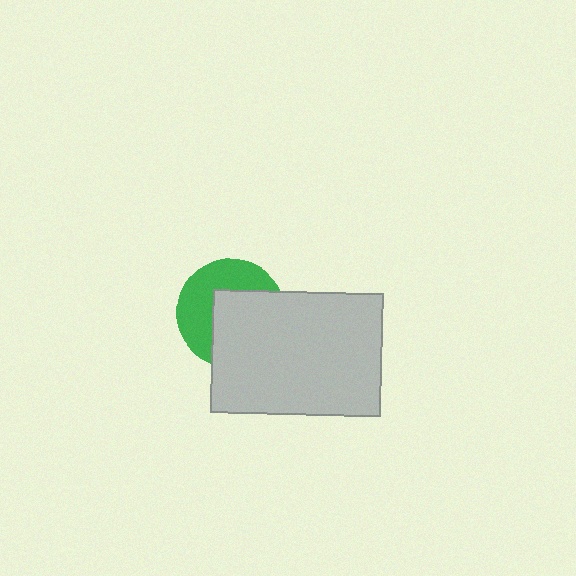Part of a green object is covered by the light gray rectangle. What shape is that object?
It is a circle.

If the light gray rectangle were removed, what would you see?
You would see the complete green circle.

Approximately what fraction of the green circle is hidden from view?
Roughly 53% of the green circle is hidden behind the light gray rectangle.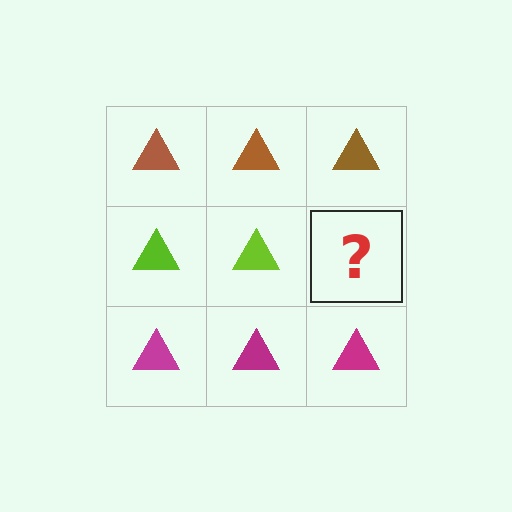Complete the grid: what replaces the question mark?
The question mark should be replaced with a lime triangle.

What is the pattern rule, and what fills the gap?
The rule is that each row has a consistent color. The gap should be filled with a lime triangle.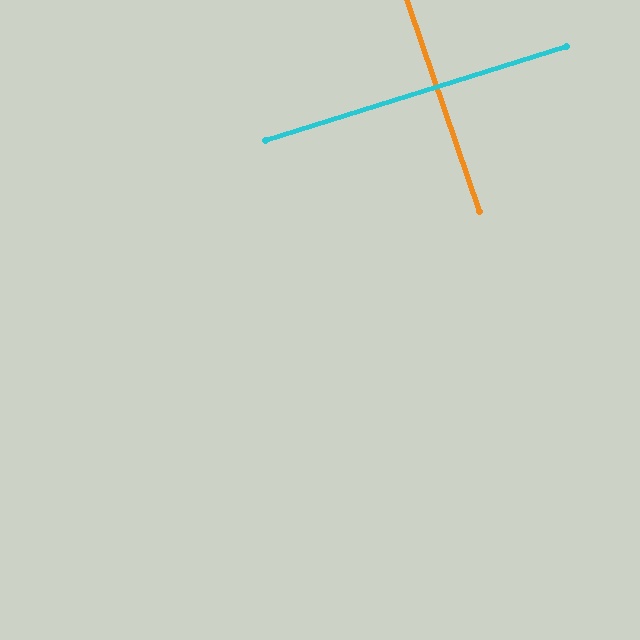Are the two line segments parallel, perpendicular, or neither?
Perpendicular — they meet at approximately 89°.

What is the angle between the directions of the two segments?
Approximately 89 degrees.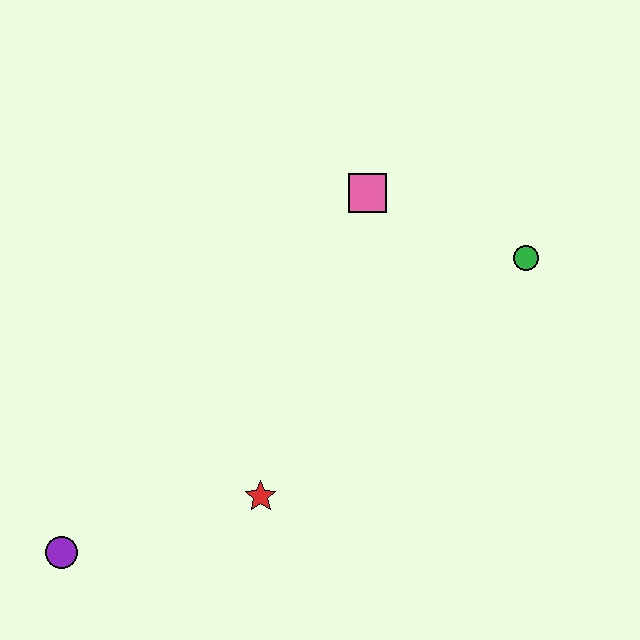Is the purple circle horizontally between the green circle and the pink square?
No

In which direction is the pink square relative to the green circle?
The pink square is to the left of the green circle.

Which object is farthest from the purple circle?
The green circle is farthest from the purple circle.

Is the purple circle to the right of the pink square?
No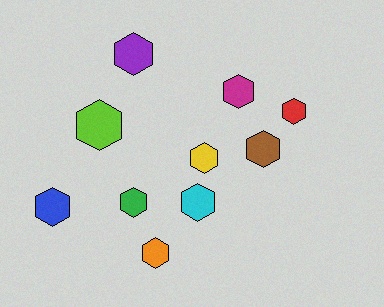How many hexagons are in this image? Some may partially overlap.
There are 10 hexagons.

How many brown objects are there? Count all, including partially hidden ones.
There is 1 brown object.